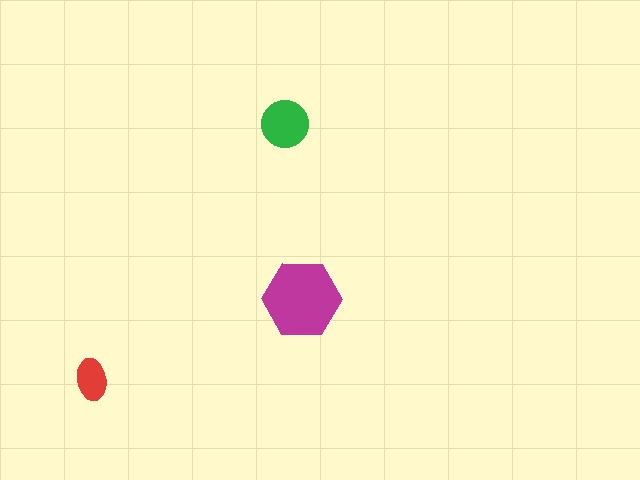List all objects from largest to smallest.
The magenta hexagon, the green circle, the red ellipse.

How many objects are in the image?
There are 3 objects in the image.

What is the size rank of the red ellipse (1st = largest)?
3rd.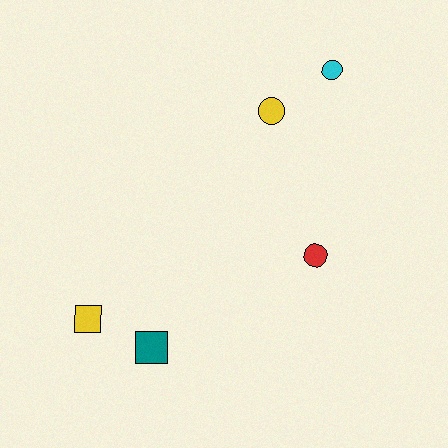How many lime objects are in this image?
There are no lime objects.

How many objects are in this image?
There are 5 objects.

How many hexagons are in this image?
There are no hexagons.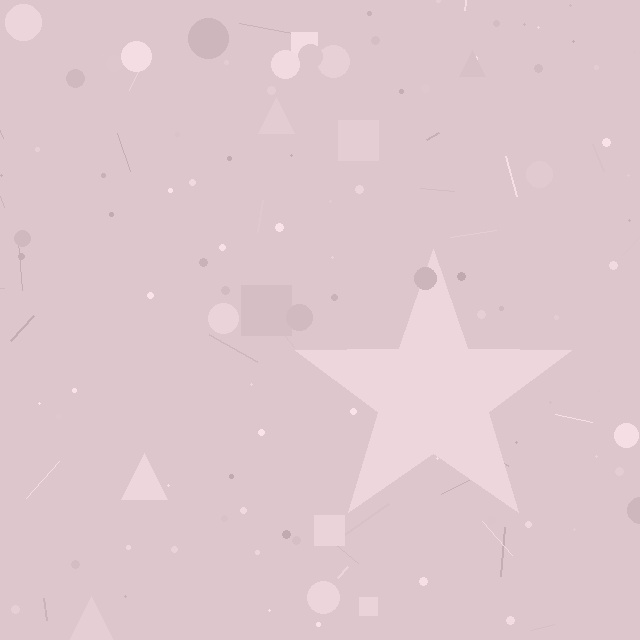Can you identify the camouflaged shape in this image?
The camouflaged shape is a star.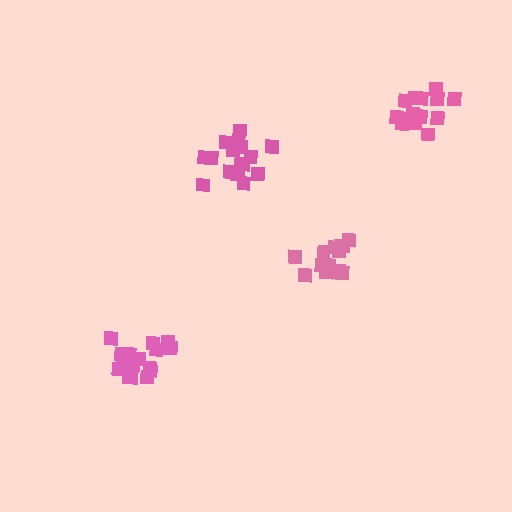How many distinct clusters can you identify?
There are 4 distinct clusters.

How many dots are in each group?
Group 1: 16 dots, Group 2: 18 dots, Group 3: 14 dots, Group 4: 15 dots (63 total).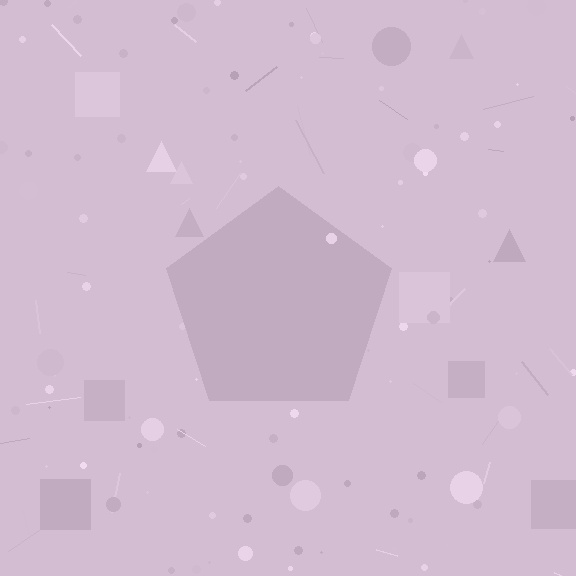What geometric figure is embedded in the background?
A pentagon is embedded in the background.